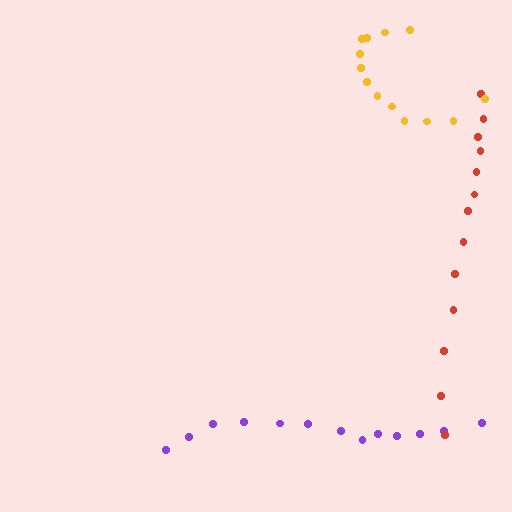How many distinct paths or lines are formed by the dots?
There are 3 distinct paths.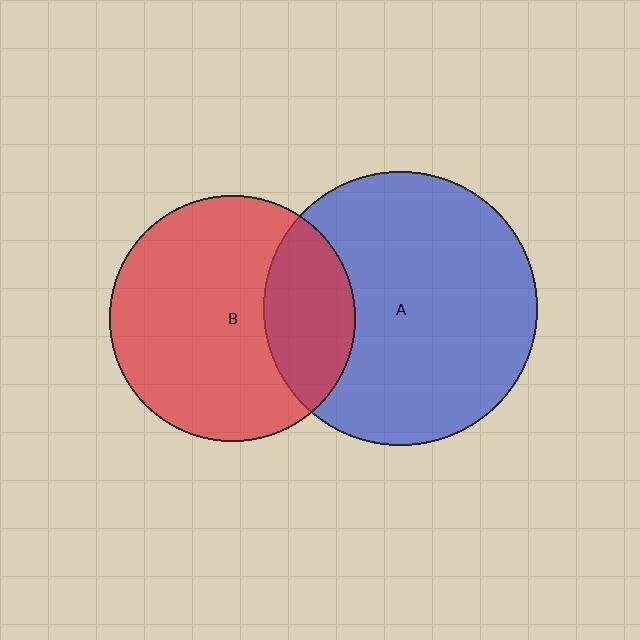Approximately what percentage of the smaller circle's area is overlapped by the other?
Approximately 25%.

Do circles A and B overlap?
Yes.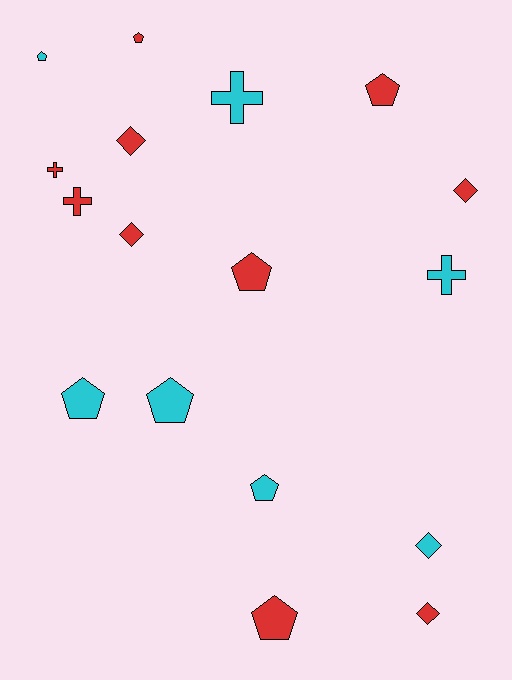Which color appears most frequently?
Red, with 10 objects.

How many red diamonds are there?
There are 4 red diamonds.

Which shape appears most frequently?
Pentagon, with 8 objects.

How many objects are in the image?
There are 17 objects.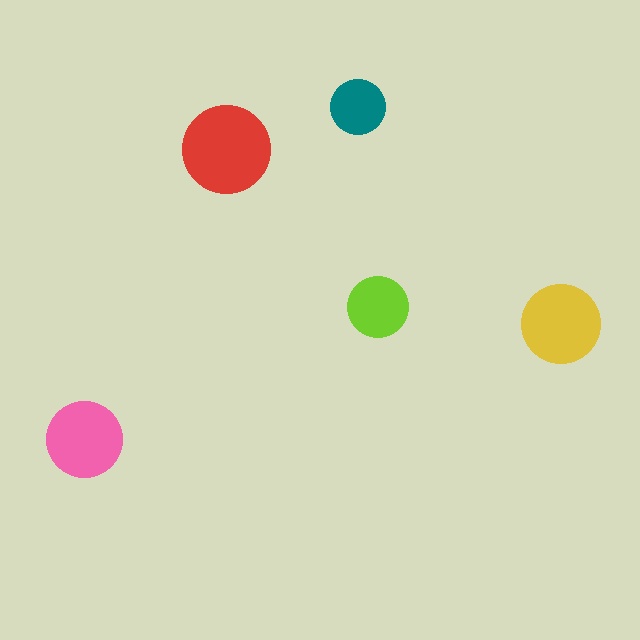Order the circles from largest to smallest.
the red one, the yellow one, the pink one, the lime one, the teal one.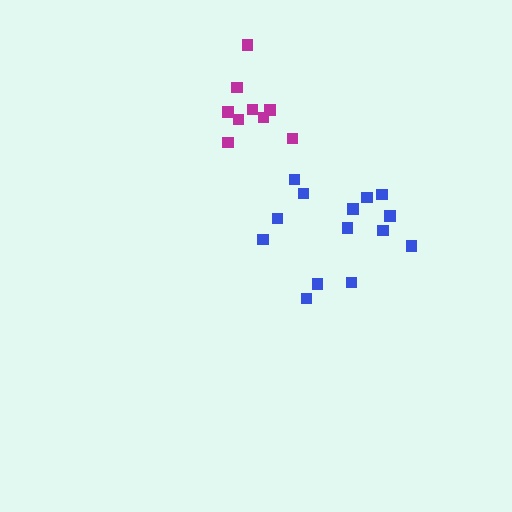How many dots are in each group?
Group 1: 14 dots, Group 2: 9 dots (23 total).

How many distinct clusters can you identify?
There are 2 distinct clusters.